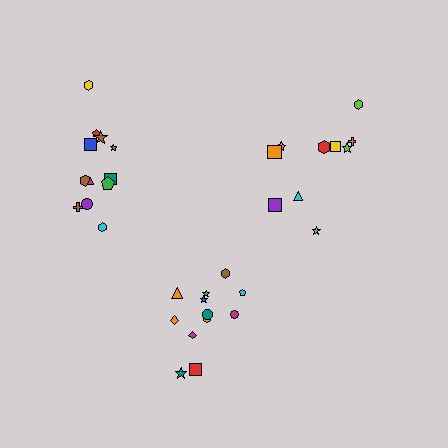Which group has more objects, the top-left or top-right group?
The top-left group.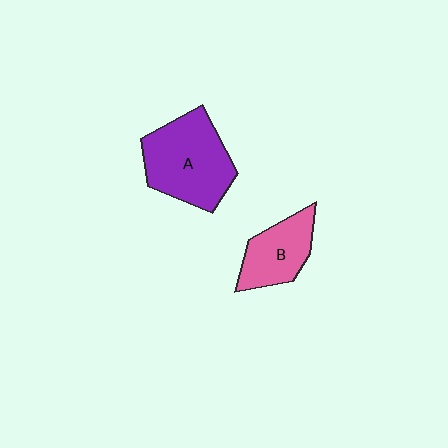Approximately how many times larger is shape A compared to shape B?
Approximately 1.6 times.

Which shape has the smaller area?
Shape B (pink).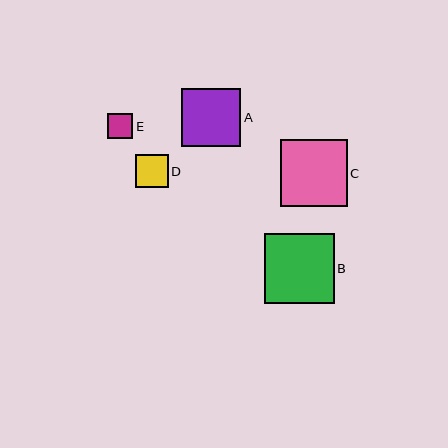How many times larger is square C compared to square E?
Square C is approximately 2.6 times the size of square E.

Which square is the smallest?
Square E is the smallest with a size of approximately 25 pixels.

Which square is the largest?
Square B is the largest with a size of approximately 70 pixels.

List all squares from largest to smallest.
From largest to smallest: B, C, A, D, E.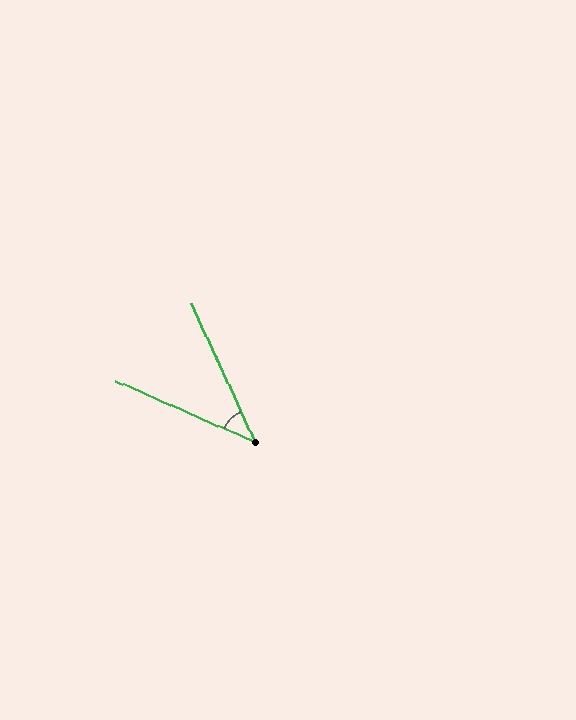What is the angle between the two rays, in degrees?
Approximately 41 degrees.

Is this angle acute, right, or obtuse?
It is acute.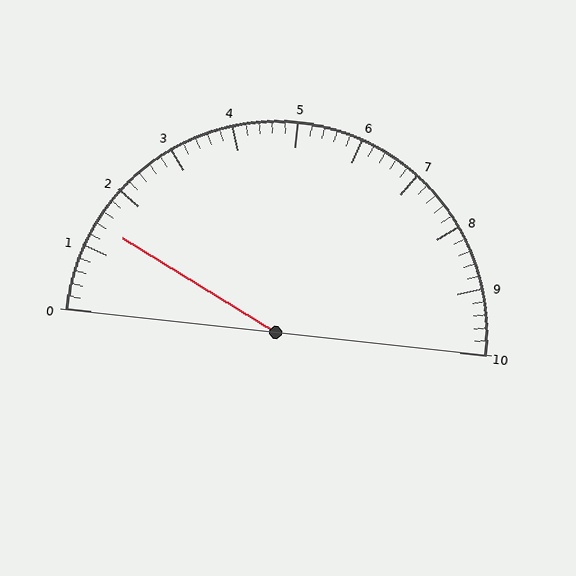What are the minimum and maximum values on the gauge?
The gauge ranges from 0 to 10.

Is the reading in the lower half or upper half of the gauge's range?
The reading is in the lower half of the range (0 to 10).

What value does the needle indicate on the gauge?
The needle indicates approximately 1.4.